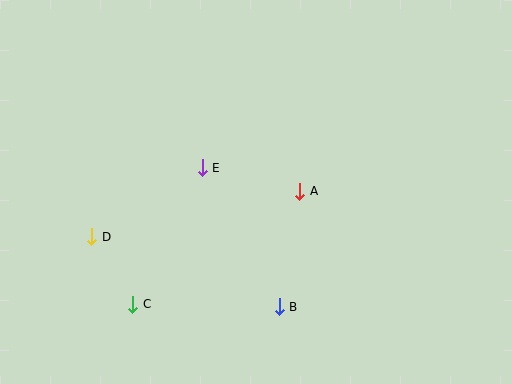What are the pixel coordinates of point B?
Point B is at (279, 307).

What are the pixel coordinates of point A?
Point A is at (300, 191).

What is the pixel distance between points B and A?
The distance between B and A is 117 pixels.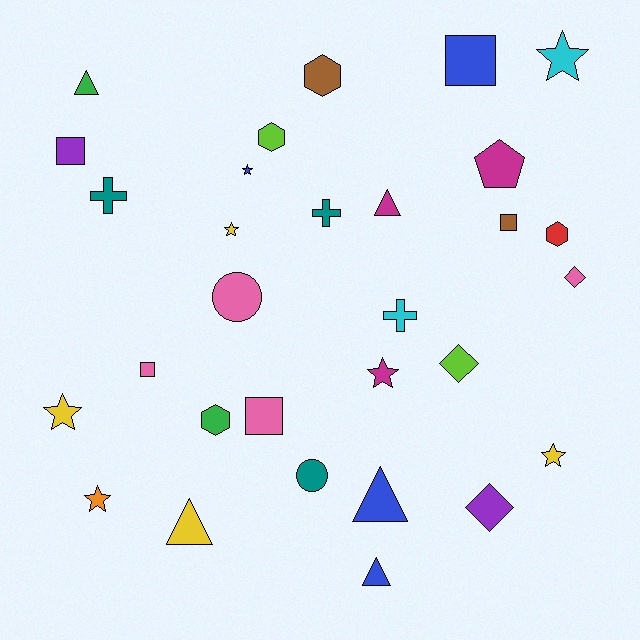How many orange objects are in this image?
There is 1 orange object.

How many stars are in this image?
There are 7 stars.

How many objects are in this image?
There are 30 objects.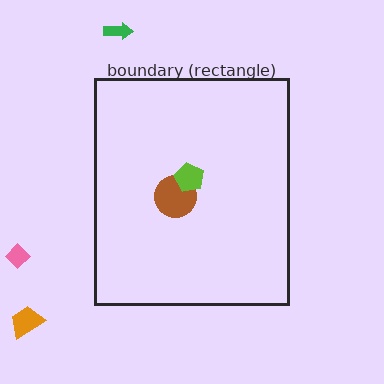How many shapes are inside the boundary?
2 inside, 3 outside.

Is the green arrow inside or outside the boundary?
Outside.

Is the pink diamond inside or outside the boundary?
Outside.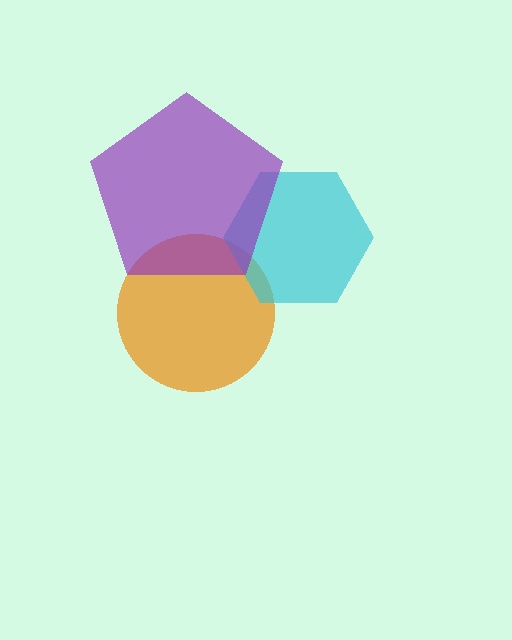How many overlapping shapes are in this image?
There are 3 overlapping shapes in the image.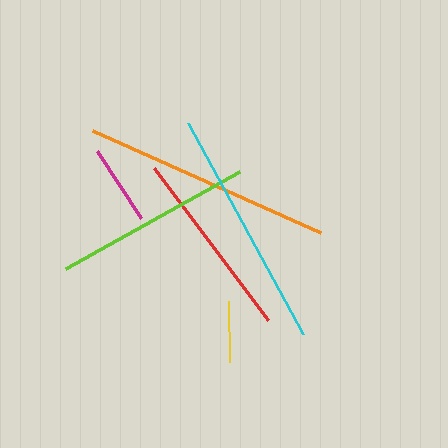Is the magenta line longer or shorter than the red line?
The red line is longer than the magenta line.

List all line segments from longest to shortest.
From longest to shortest: orange, cyan, lime, red, magenta, yellow.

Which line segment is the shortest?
The yellow line is the shortest at approximately 61 pixels.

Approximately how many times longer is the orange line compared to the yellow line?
The orange line is approximately 4.1 times the length of the yellow line.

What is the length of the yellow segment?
The yellow segment is approximately 61 pixels long.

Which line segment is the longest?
The orange line is the longest at approximately 250 pixels.